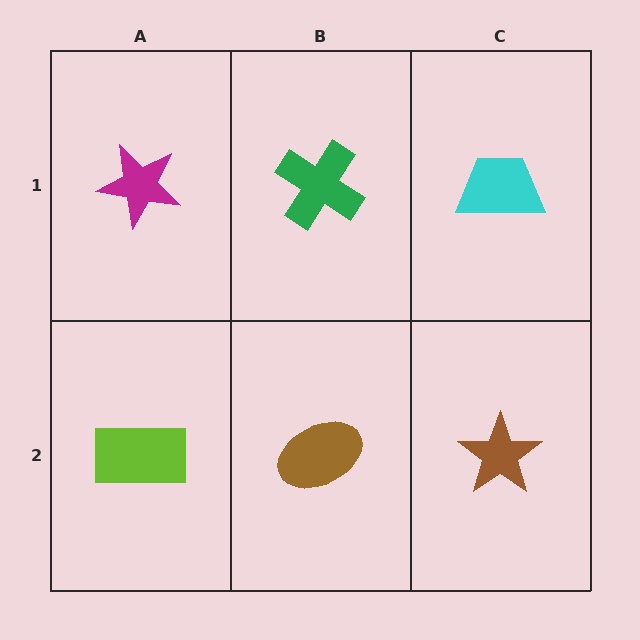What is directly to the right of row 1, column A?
A green cross.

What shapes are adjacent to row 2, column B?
A green cross (row 1, column B), a lime rectangle (row 2, column A), a brown star (row 2, column C).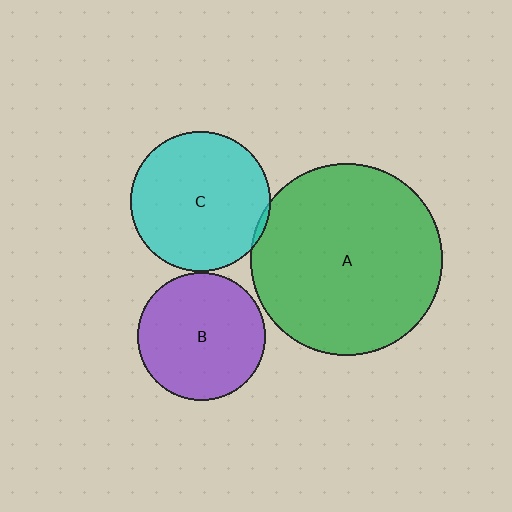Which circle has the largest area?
Circle A (green).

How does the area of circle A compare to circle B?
Approximately 2.2 times.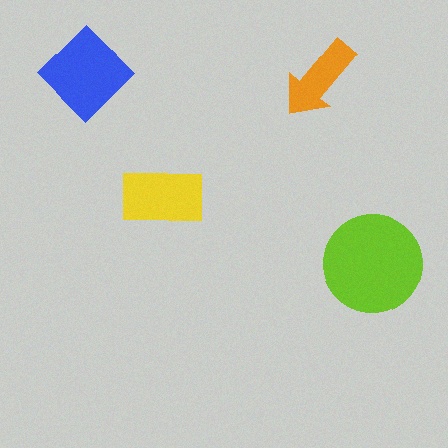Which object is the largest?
The lime circle.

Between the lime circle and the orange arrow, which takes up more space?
The lime circle.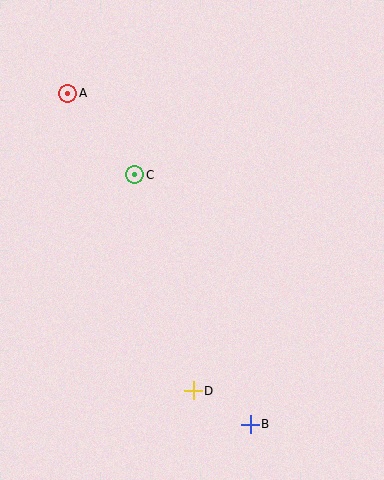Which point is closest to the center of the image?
Point C at (135, 175) is closest to the center.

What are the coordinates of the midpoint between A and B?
The midpoint between A and B is at (159, 259).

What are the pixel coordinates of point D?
Point D is at (193, 391).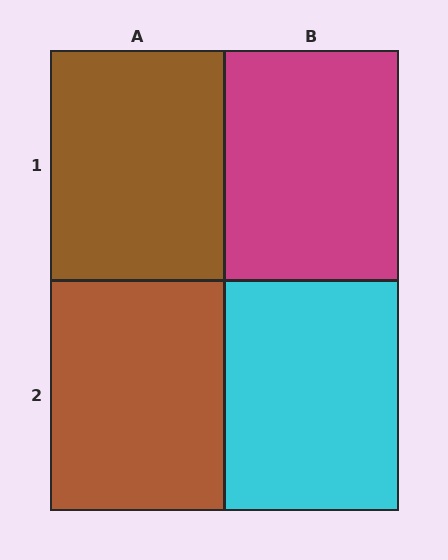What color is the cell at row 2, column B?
Cyan.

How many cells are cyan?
1 cell is cyan.